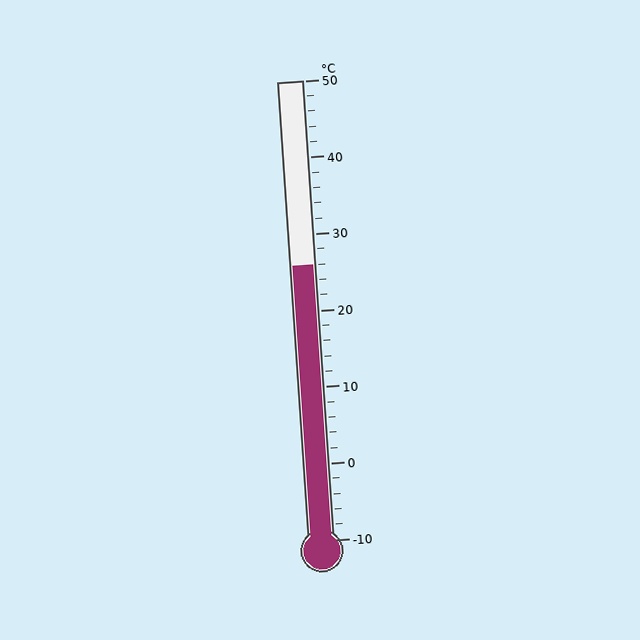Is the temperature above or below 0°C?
The temperature is above 0°C.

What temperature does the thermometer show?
The thermometer shows approximately 26°C.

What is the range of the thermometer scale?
The thermometer scale ranges from -10°C to 50°C.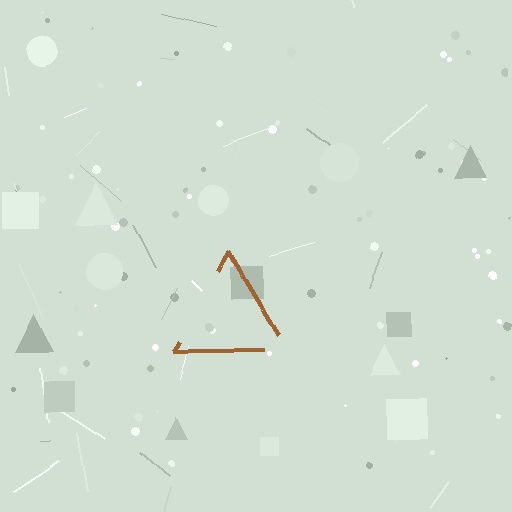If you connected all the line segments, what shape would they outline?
They would outline a triangle.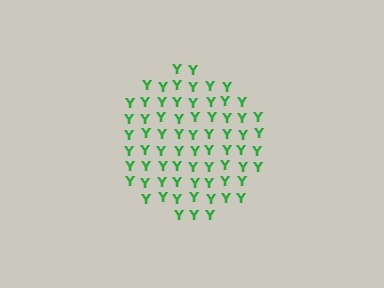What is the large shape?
The large shape is a circle.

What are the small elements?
The small elements are letter Y's.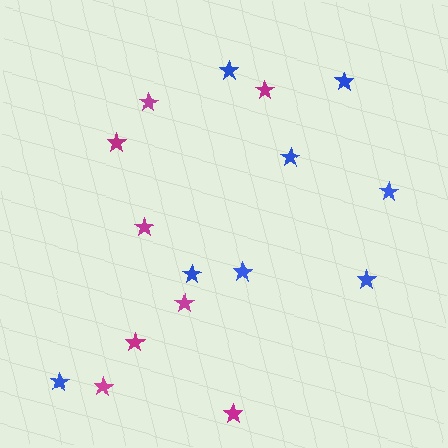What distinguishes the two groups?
There are 2 groups: one group of blue stars (8) and one group of magenta stars (8).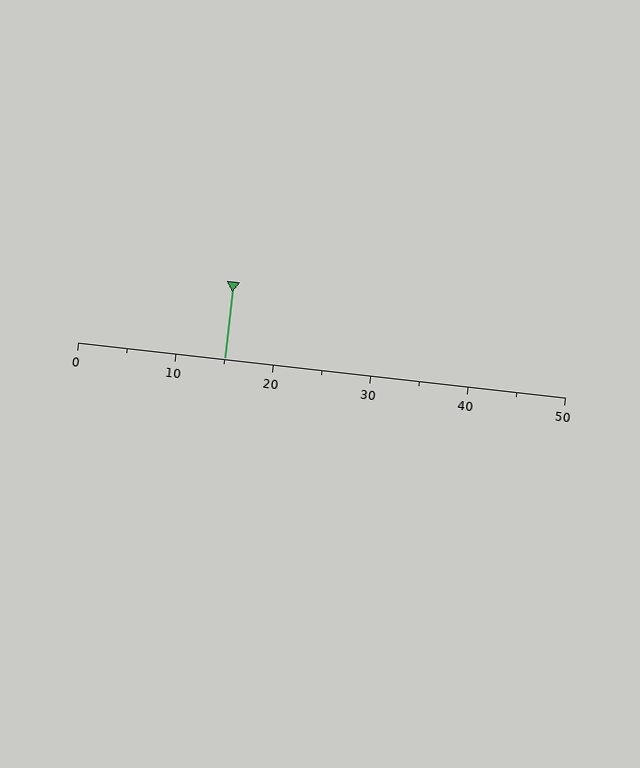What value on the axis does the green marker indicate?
The marker indicates approximately 15.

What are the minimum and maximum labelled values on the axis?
The axis runs from 0 to 50.